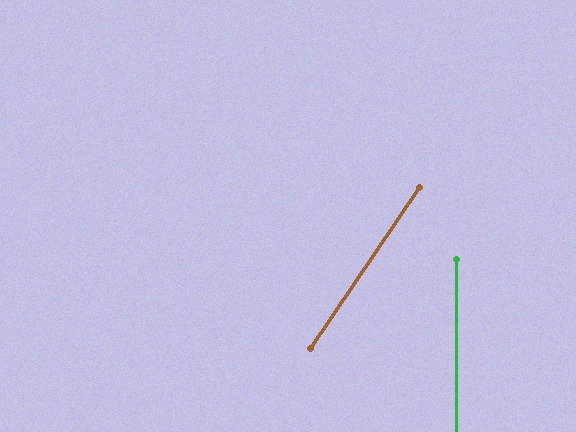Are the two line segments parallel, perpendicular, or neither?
Neither parallel nor perpendicular — they differ by about 34°.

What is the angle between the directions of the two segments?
Approximately 34 degrees.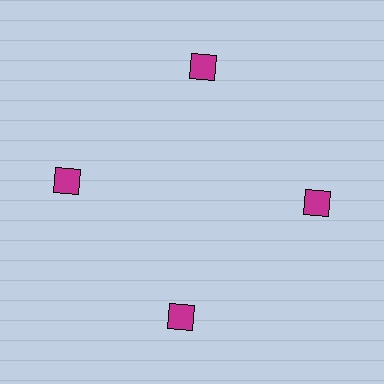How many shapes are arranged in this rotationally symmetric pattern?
There are 4 shapes, arranged in 4 groups of 1.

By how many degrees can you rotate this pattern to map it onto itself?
The pattern maps onto itself every 90 degrees of rotation.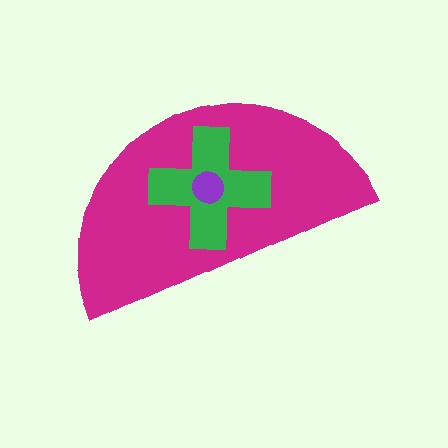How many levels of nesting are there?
3.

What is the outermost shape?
The magenta semicircle.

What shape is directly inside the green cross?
The purple circle.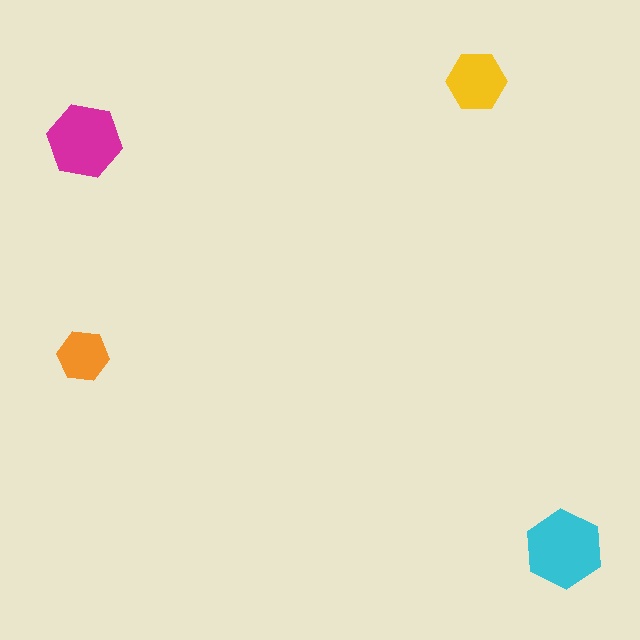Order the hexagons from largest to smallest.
the cyan one, the magenta one, the yellow one, the orange one.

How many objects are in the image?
There are 4 objects in the image.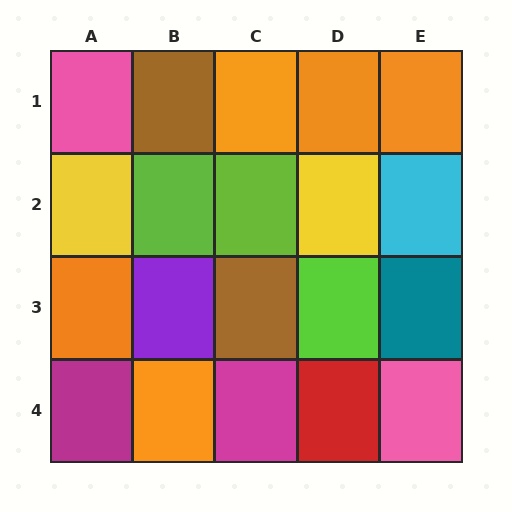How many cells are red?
1 cell is red.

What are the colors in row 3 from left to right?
Orange, purple, brown, lime, teal.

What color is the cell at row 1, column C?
Orange.